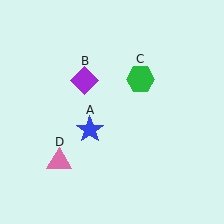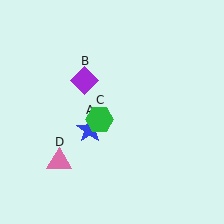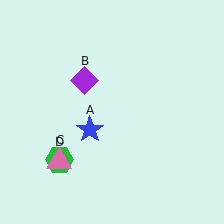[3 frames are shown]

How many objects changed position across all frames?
1 object changed position: green hexagon (object C).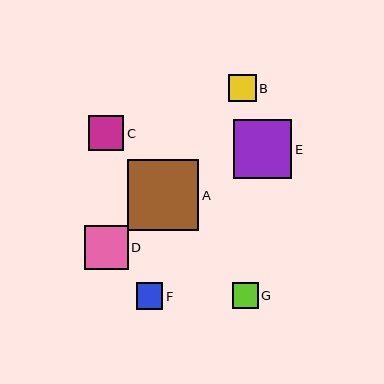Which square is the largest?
Square A is the largest with a size of approximately 71 pixels.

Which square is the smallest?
Square G is the smallest with a size of approximately 26 pixels.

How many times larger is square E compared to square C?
Square E is approximately 1.7 times the size of square C.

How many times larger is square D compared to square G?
Square D is approximately 1.7 times the size of square G.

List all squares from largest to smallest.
From largest to smallest: A, E, D, C, B, F, G.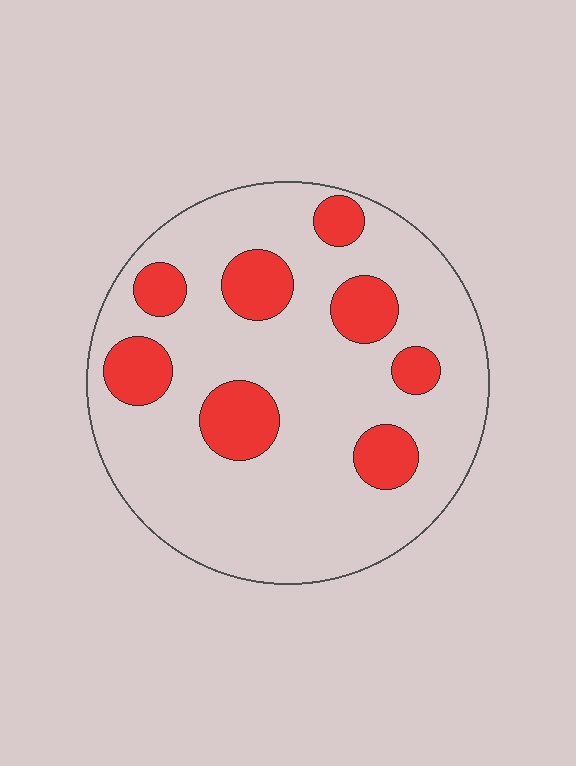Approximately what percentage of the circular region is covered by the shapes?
Approximately 20%.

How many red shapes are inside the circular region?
8.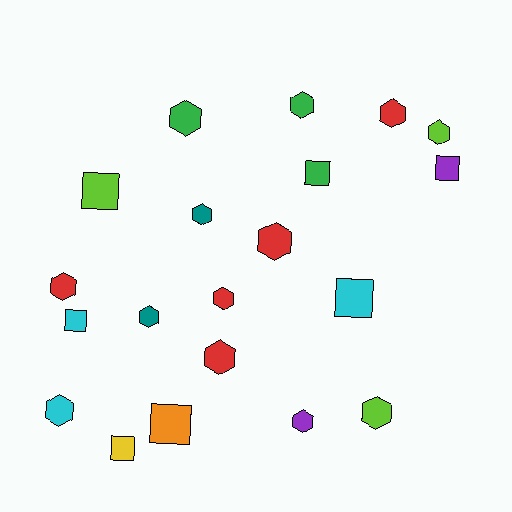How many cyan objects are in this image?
There are 3 cyan objects.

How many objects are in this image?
There are 20 objects.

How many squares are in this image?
There are 7 squares.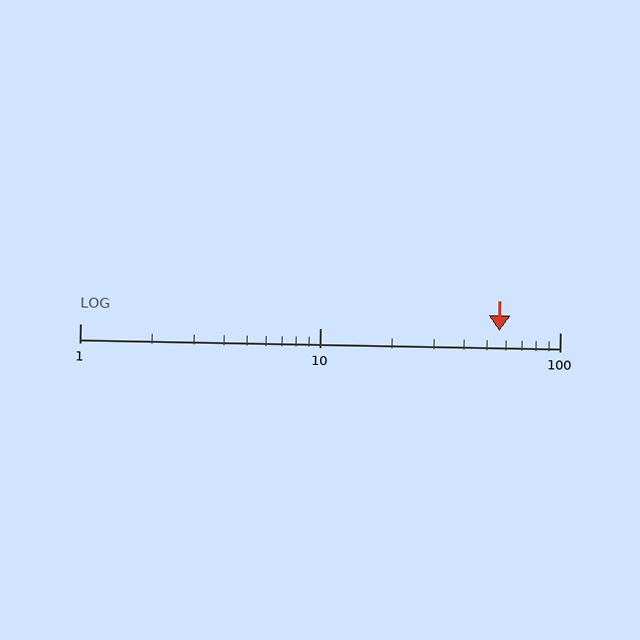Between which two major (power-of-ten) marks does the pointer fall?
The pointer is between 10 and 100.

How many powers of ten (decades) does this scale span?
The scale spans 2 decades, from 1 to 100.